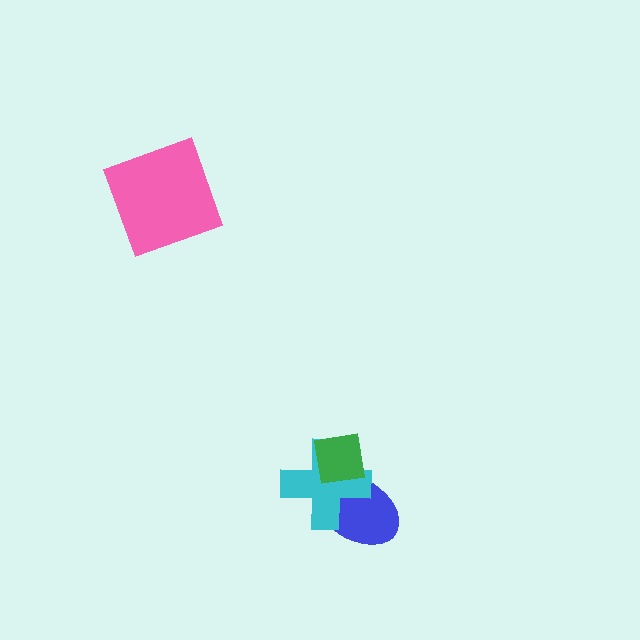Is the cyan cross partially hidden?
Yes, it is partially covered by another shape.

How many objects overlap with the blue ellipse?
2 objects overlap with the blue ellipse.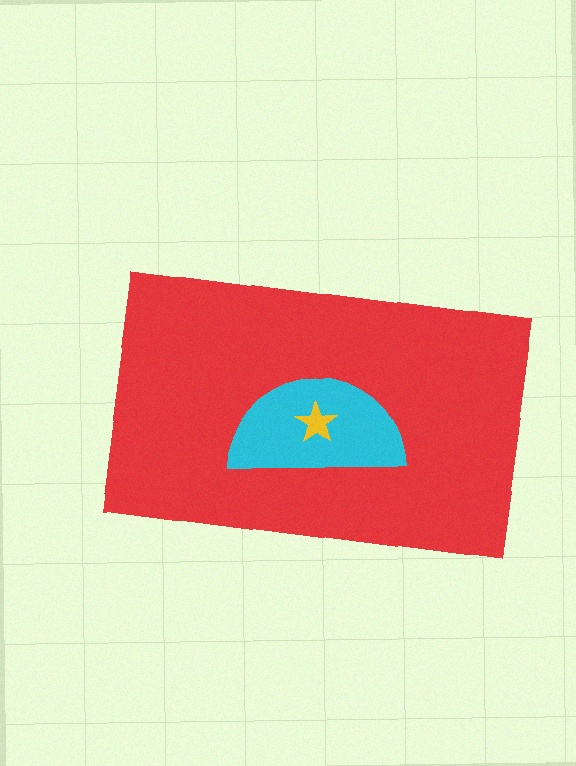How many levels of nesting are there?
3.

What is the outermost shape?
The red rectangle.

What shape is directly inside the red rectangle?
The cyan semicircle.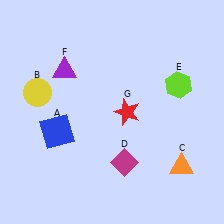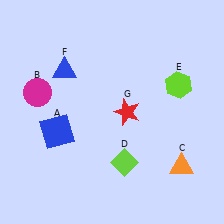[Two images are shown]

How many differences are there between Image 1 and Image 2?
There are 3 differences between the two images.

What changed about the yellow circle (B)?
In Image 1, B is yellow. In Image 2, it changed to magenta.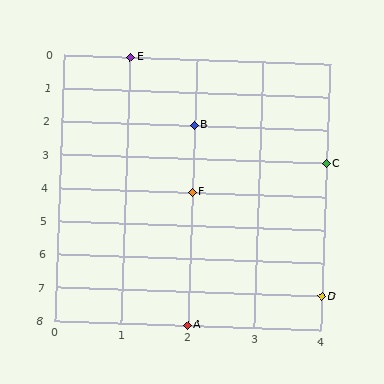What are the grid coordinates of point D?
Point D is at grid coordinates (4, 7).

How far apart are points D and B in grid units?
Points D and B are 2 columns and 5 rows apart (about 5.4 grid units diagonally).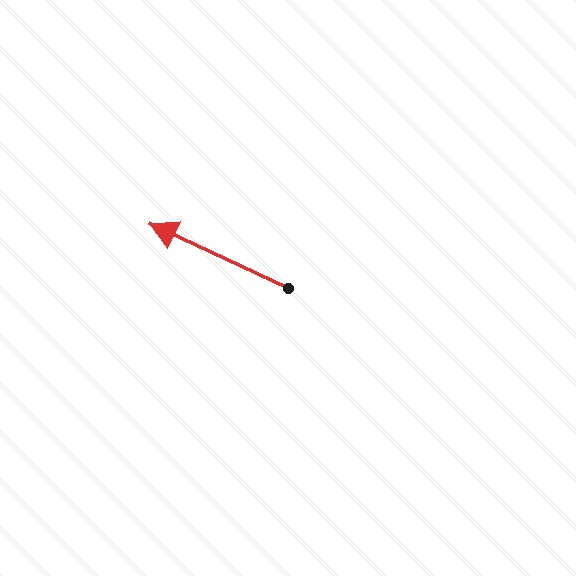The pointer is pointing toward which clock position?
Roughly 10 o'clock.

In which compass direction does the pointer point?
Northwest.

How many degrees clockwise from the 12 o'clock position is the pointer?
Approximately 295 degrees.